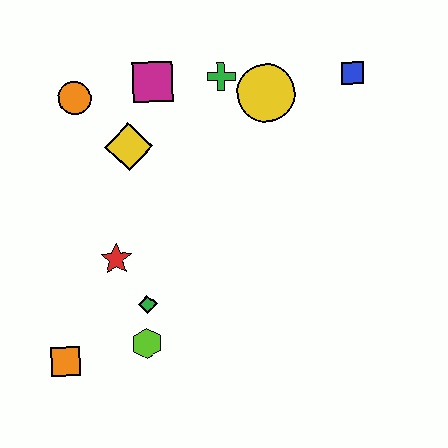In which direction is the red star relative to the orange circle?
The red star is below the orange circle.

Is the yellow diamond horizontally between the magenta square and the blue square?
No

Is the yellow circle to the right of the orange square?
Yes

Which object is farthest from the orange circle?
The blue square is farthest from the orange circle.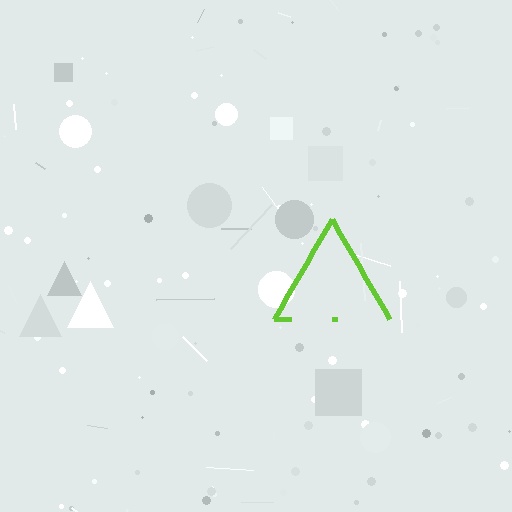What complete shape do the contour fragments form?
The contour fragments form a triangle.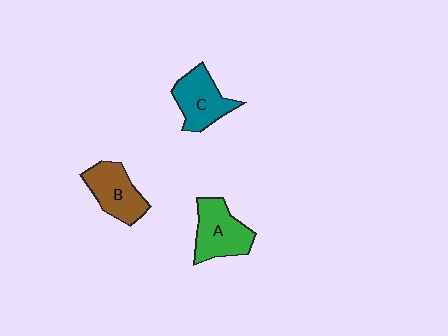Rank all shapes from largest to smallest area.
From largest to smallest: A (green), C (teal), B (brown).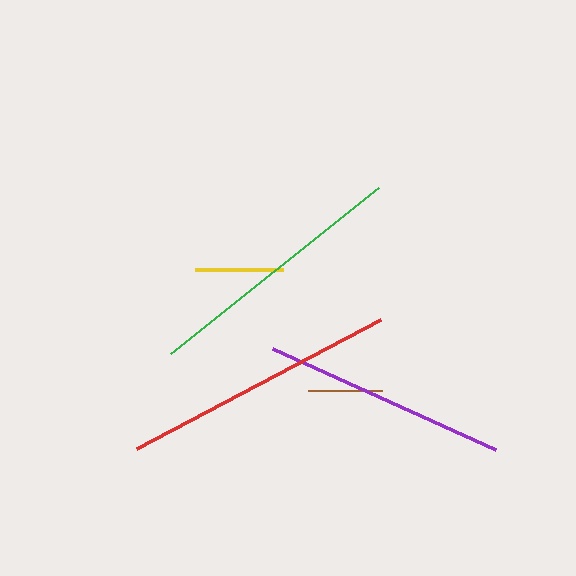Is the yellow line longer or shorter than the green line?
The green line is longer than the yellow line.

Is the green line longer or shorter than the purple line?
The green line is longer than the purple line.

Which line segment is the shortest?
The brown line is the shortest at approximately 75 pixels.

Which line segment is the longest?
The red line is the longest at approximately 276 pixels.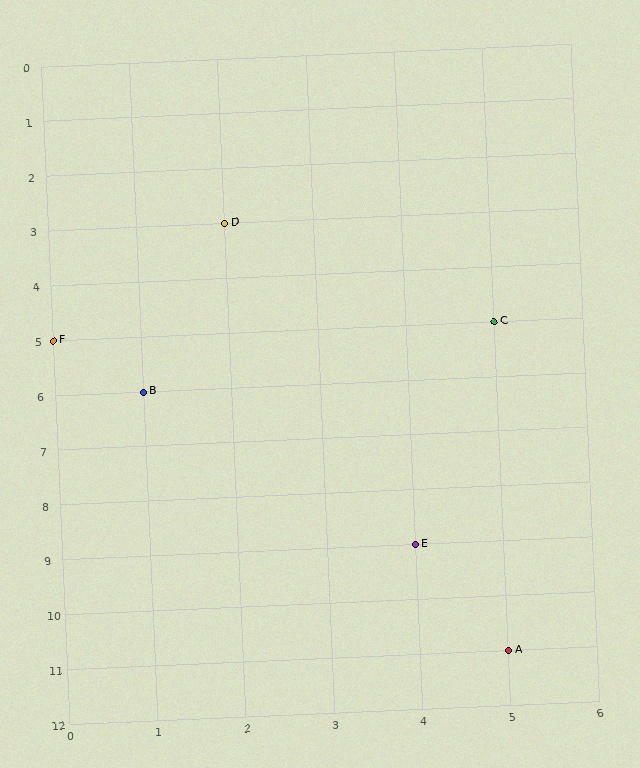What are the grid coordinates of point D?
Point D is at grid coordinates (2, 3).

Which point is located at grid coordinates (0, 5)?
Point F is at (0, 5).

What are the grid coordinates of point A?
Point A is at grid coordinates (5, 11).